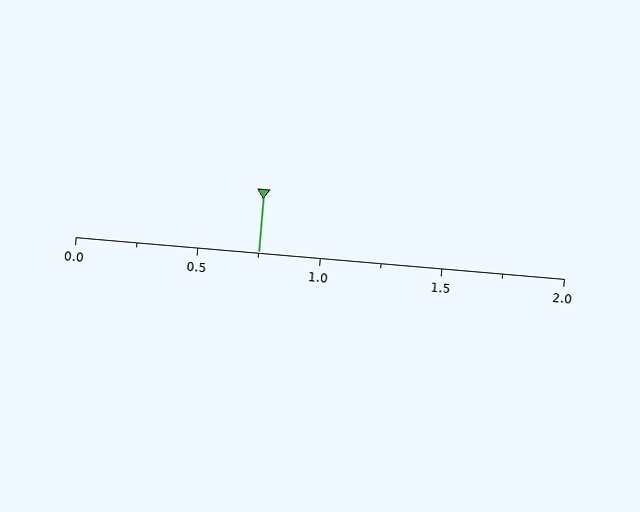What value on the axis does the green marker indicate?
The marker indicates approximately 0.75.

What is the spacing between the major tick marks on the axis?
The major ticks are spaced 0.5 apart.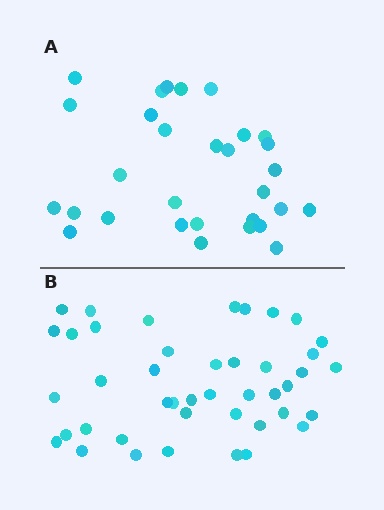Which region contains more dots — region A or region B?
Region B (the bottom region) has more dots.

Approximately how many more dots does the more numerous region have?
Region B has approximately 15 more dots than region A.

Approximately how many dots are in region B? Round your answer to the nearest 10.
About 40 dots. (The exact count is 43, which rounds to 40.)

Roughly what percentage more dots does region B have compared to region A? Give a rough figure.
About 45% more.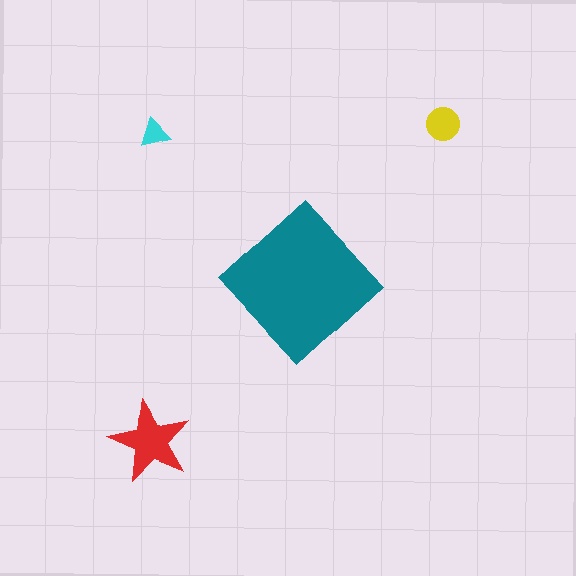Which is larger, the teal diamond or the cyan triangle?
The teal diamond.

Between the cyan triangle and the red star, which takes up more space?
The red star.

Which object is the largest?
The teal diamond.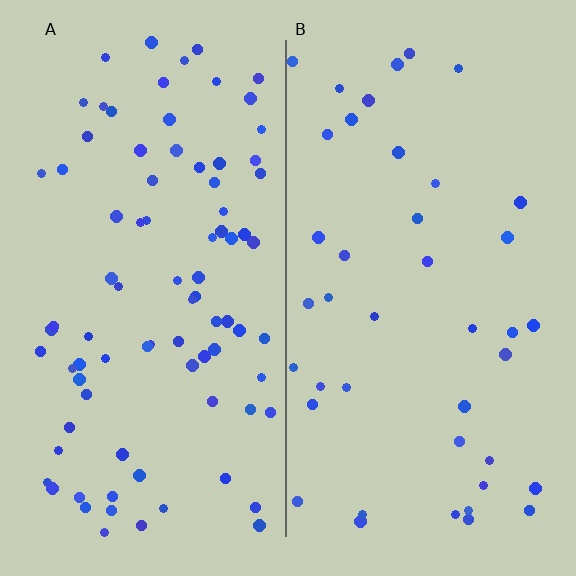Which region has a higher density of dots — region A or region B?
A (the left).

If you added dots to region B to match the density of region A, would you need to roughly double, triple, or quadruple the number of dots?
Approximately double.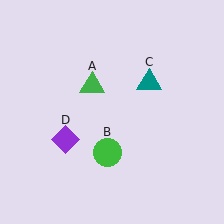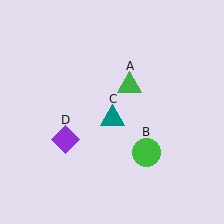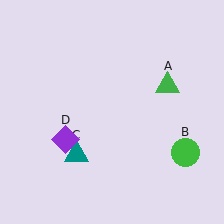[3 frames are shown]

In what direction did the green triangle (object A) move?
The green triangle (object A) moved right.